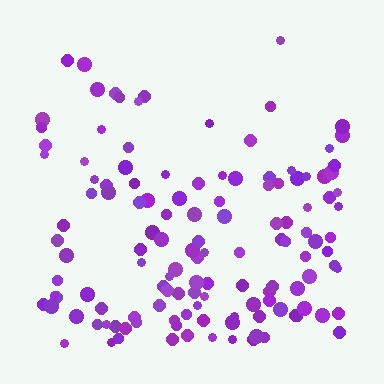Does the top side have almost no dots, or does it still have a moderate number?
Still a moderate number, just noticeably fewer than the bottom.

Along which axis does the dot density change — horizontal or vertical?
Vertical.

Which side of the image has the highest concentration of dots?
The bottom.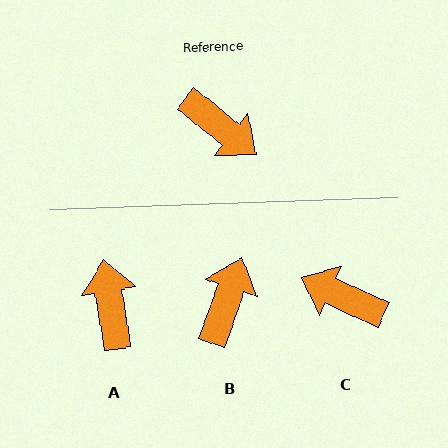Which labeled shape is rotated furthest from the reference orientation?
C, about 165 degrees away.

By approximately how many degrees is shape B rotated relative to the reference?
Approximately 109 degrees counter-clockwise.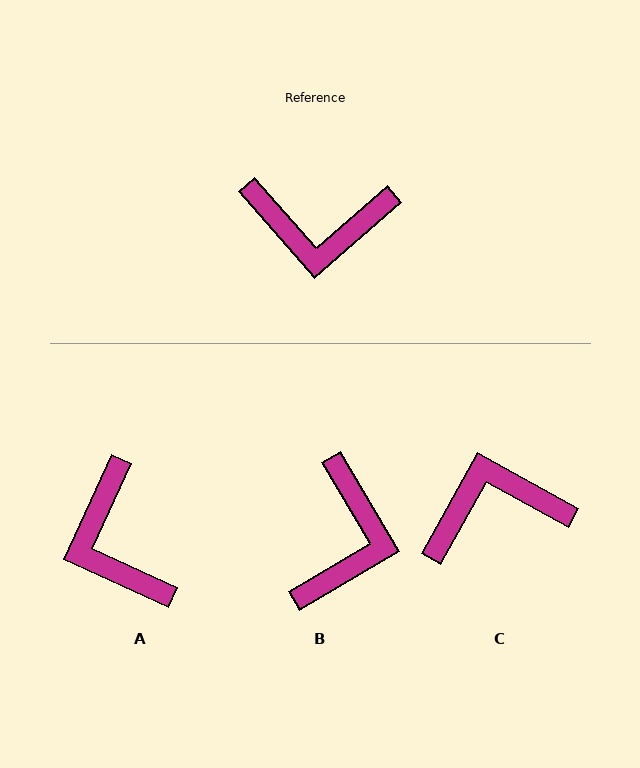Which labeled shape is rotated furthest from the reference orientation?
C, about 160 degrees away.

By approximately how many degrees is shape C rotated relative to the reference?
Approximately 160 degrees clockwise.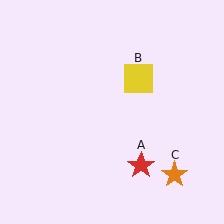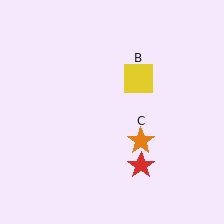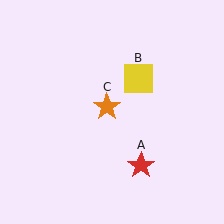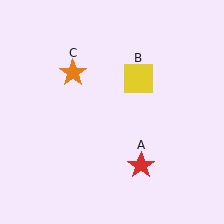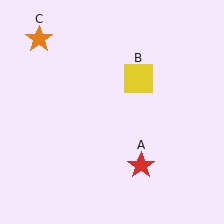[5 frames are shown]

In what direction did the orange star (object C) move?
The orange star (object C) moved up and to the left.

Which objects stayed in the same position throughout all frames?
Red star (object A) and yellow square (object B) remained stationary.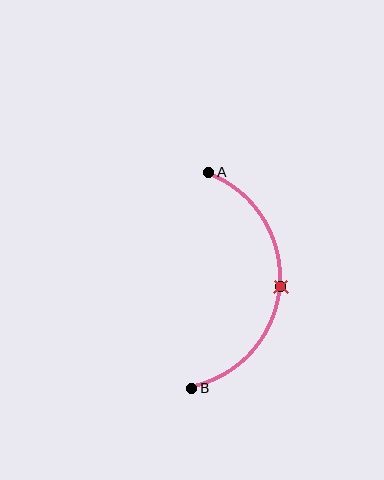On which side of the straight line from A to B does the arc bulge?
The arc bulges to the right of the straight line connecting A and B.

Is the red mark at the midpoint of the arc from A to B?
Yes. The red mark lies on the arc at equal arc-length from both A and B — it is the arc midpoint.